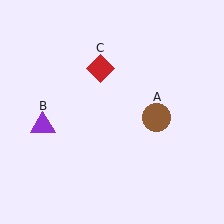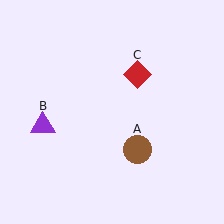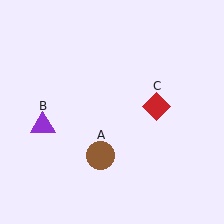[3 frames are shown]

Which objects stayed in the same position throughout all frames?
Purple triangle (object B) remained stationary.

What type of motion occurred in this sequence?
The brown circle (object A), red diamond (object C) rotated clockwise around the center of the scene.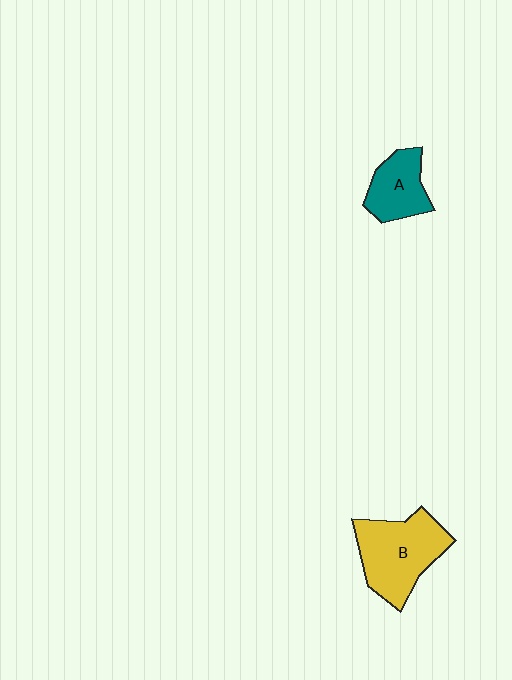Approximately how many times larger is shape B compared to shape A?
Approximately 1.7 times.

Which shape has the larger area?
Shape B (yellow).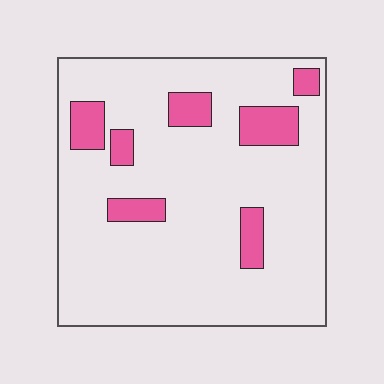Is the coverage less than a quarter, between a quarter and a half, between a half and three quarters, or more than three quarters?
Less than a quarter.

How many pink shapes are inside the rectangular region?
7.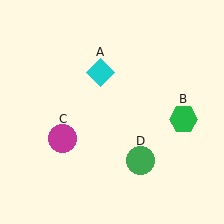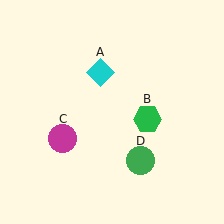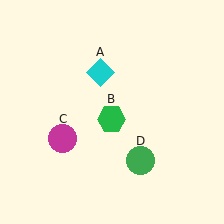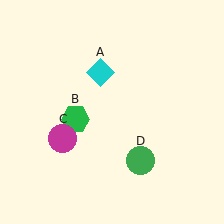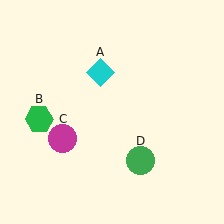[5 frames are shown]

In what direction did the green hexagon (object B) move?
The green hexagon (object B) moved left.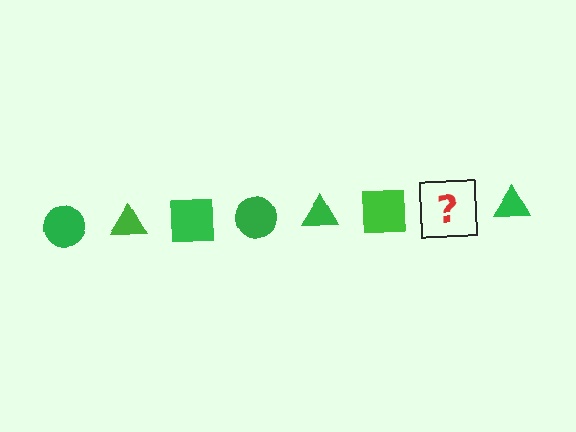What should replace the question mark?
The question mark should be replaced with a green circle.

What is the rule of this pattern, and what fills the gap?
The rule is that the pattern cycles through circle, triangle, square shapes in green. The gap should be filled with a green circle.